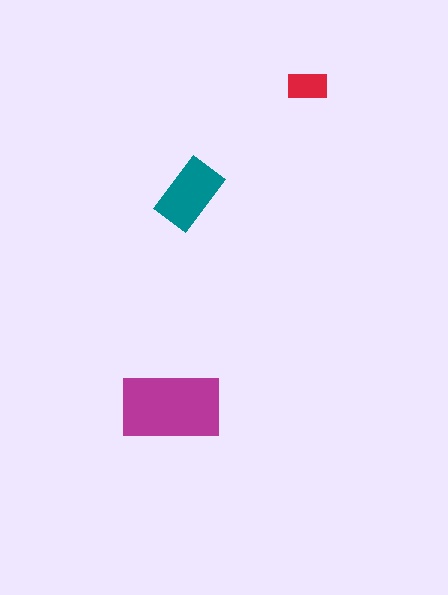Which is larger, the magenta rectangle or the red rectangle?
The magenta one.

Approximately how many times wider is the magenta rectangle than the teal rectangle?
About 1.5 times wider.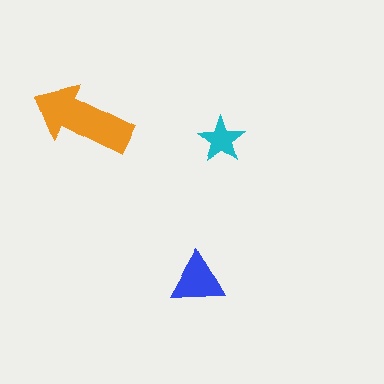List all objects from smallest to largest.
The cyan star, the blue triangle, the orange arrow.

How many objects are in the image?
There are 3 objects in the image.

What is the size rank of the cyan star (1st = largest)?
3rd.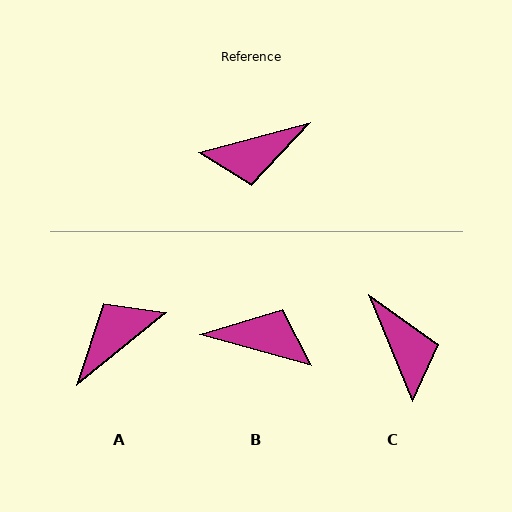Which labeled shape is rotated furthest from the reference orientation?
A, about 155 degrees away.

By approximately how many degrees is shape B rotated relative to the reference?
Approximately 150 degrees counter-clockwise.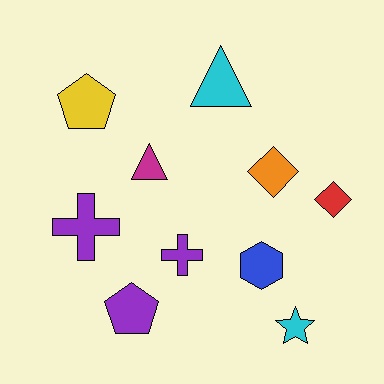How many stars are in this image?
There is 1 star.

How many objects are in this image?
There are 10 objects.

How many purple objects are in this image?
There are 3 purple objects.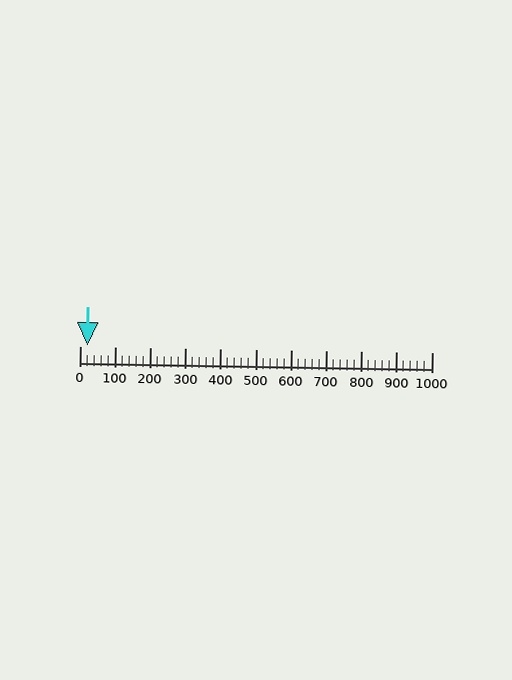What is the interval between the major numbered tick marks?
The major tick marks are spaced 100 units apart.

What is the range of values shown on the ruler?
The ruler shows values from 0 to 1000.